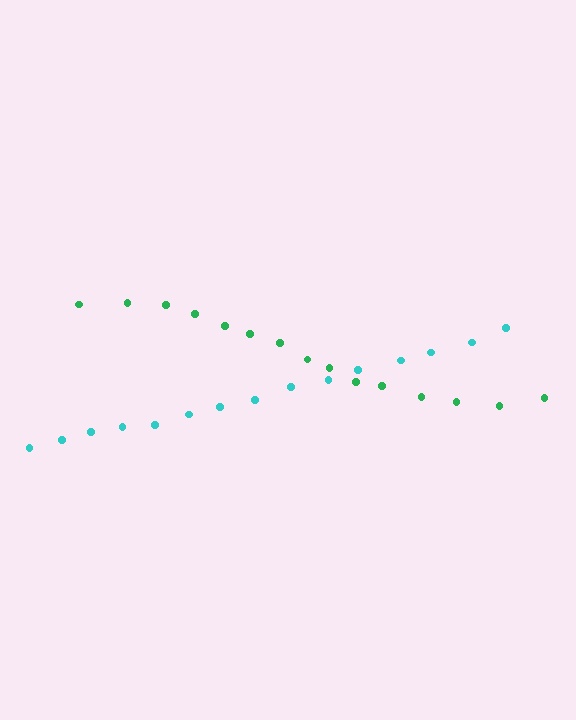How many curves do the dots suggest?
There are 2 distinct paths.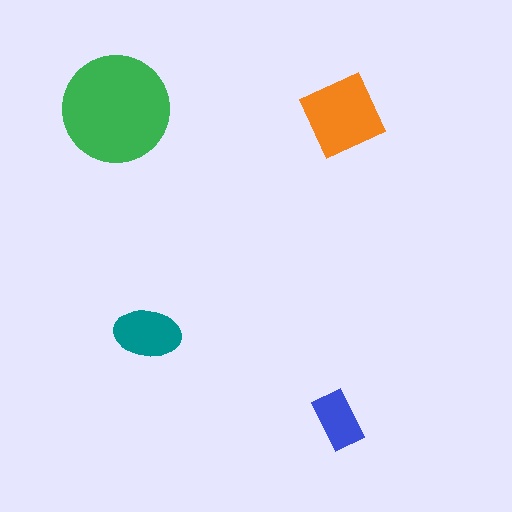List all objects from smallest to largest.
The blue rectangle, the teal ellipse, the orange diamond, the green circle.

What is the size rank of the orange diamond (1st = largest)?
2nd.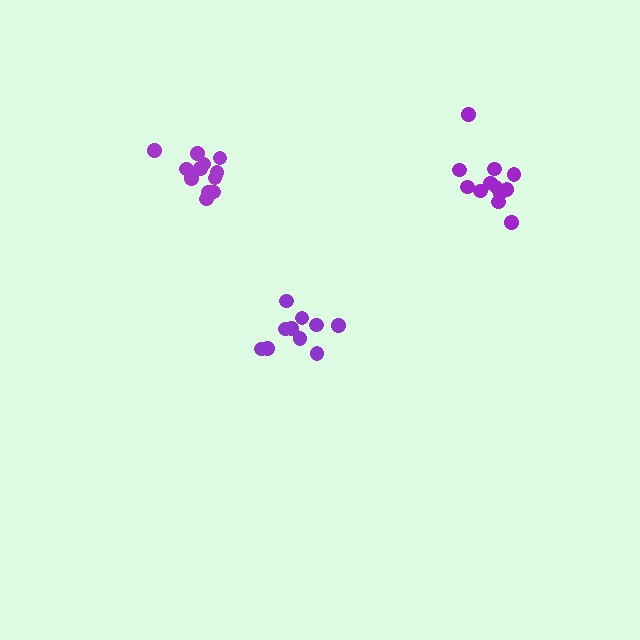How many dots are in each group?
Group 1: 10 dots, Group 2: 12 dots, Group 3: 12 dots (34 total).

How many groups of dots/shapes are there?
There are 3 groups.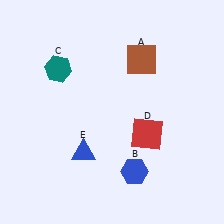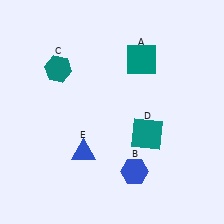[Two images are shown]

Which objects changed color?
A changed from brown to teal. D changed from red to teal.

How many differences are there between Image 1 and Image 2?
There are 2 differences between the two images.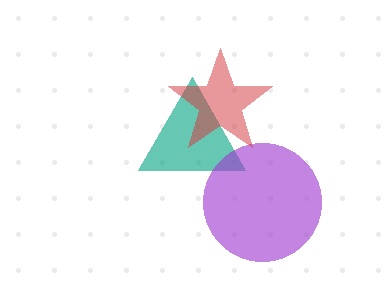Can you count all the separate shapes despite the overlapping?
Yes, there are 3 separate shapes.